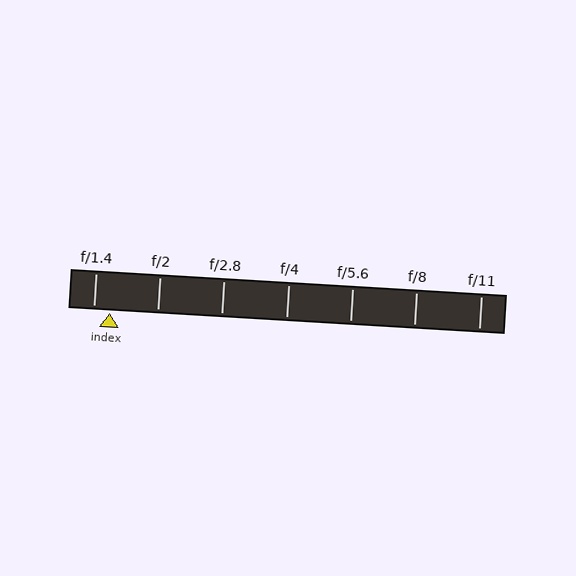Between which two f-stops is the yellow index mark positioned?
The index mark is between f/1.4 and f/2.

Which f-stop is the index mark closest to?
The index mark is closest to f/1.4.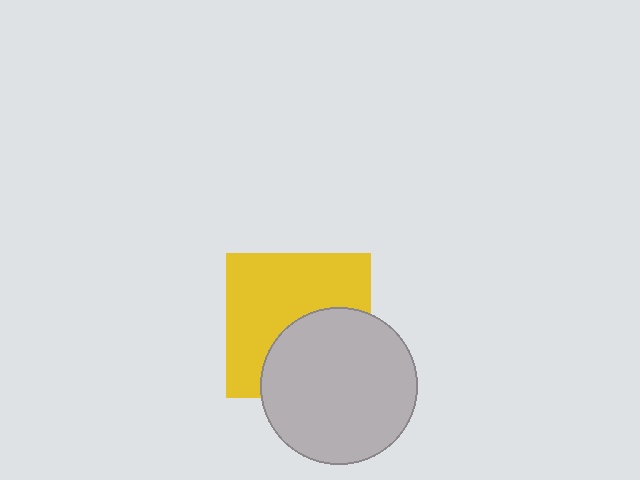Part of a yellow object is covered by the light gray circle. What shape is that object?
It is a square.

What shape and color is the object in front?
The object in front is a light gray circle.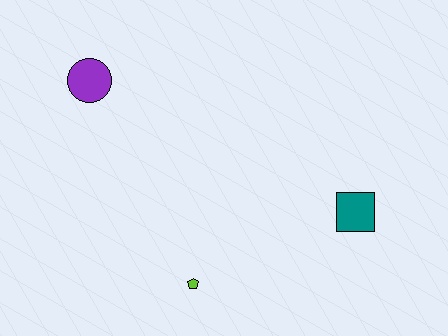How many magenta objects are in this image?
There are no magenta objects.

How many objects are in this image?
There are 3 objects.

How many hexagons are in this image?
There are no hexagons.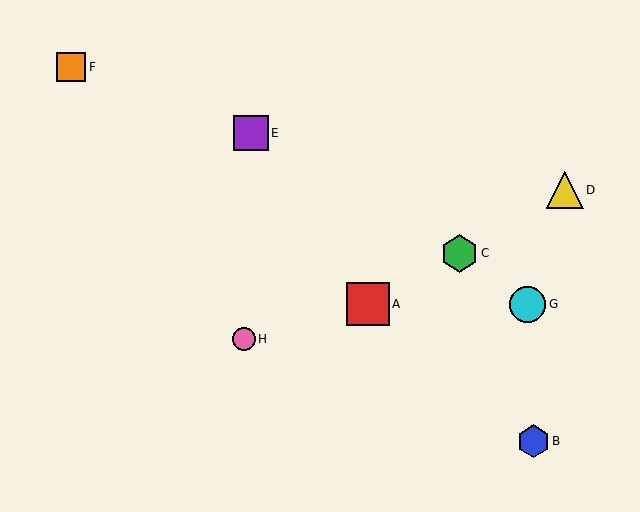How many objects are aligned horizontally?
2 objects (A, G) are aligned horizontally.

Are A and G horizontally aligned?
Yes, both are at y≈304.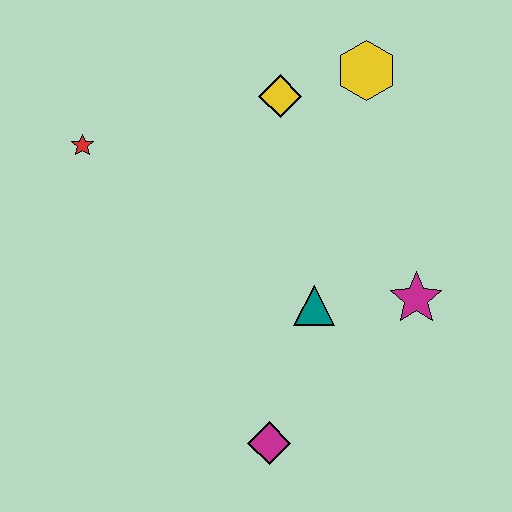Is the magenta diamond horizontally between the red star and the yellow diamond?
Yes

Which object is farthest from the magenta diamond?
The yellow hexagon is farthest from the magenta diamond.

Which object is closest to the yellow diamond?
The yellow hexagon is closest to the yellow diamond.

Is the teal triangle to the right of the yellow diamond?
Yes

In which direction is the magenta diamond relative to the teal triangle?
The magenta diamond is below the teal triangle.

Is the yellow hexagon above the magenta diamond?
Yes